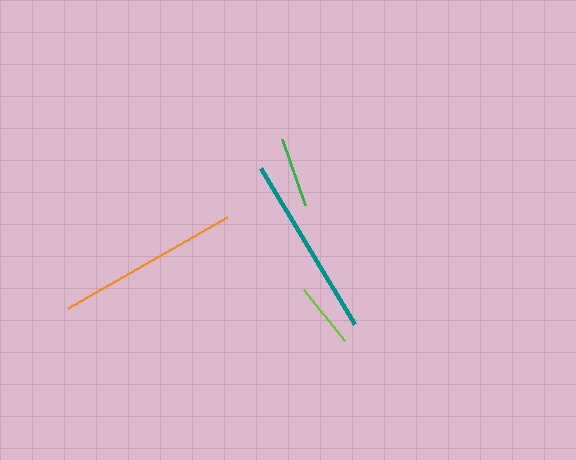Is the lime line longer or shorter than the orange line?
The orange line is longer than the lime line.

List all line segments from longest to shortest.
From longest to shortest: orange, teal, green, lime.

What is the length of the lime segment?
The lime segment is approximately 66 pixels long.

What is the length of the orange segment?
The orange segment is approximately 183 pixels long.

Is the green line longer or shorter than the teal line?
The teal line is longer than the green line.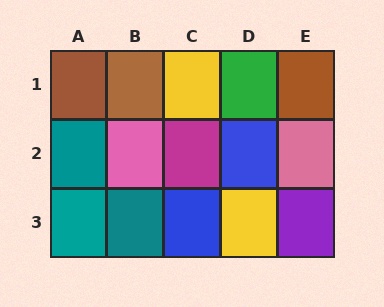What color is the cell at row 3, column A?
Teal.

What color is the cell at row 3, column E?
Purple.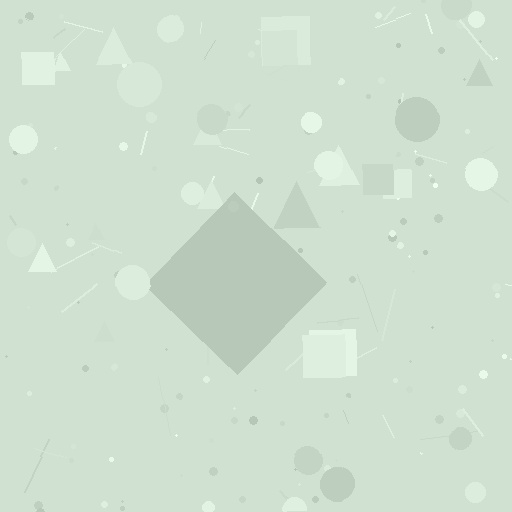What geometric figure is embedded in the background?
A diamond is embedded in the background.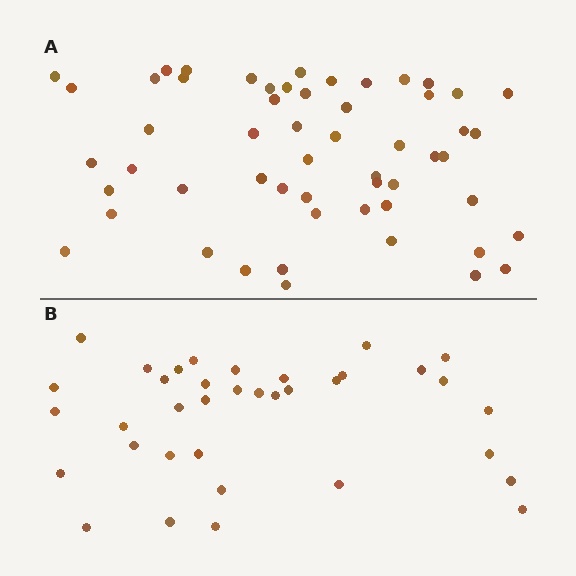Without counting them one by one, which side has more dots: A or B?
Region A (the top region) has more dots.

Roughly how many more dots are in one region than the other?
Region A has approximately 20 more dots than region B.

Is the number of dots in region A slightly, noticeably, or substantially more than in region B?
Region A has substantially more. The ratio is roughly 1.5 to 1.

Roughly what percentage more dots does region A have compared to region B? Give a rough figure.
About 55% more.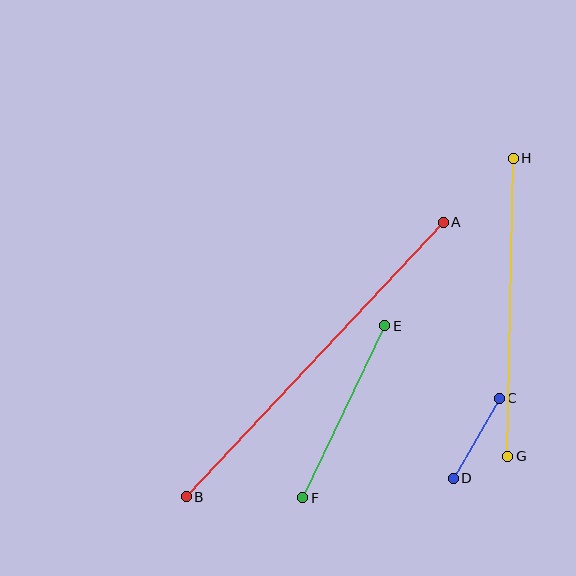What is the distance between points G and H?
The distance is approximately 298 pixels.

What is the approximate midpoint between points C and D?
The midpoint is at approximately (476, 438) pixels.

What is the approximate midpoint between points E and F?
The midpoint is at approximately (344, 412) pixels.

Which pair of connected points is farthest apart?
Points A and B are farthest apart.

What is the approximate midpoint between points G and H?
The midpoint is at approximately (510, 307) pixels.